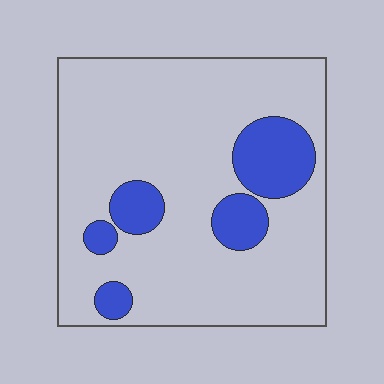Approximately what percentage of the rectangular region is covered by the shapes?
Approximately 15%.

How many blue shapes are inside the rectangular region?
5.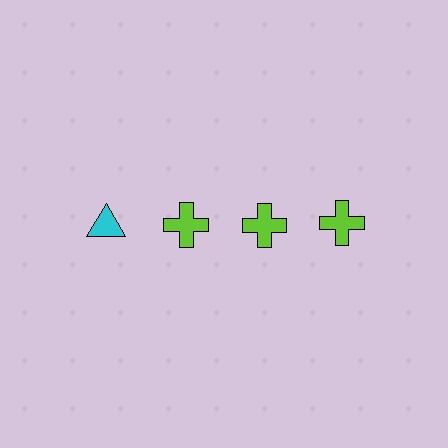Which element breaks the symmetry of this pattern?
The cyan triangle in the top row, leftmost column breaks the symmetry. All other shapes are lime crosses.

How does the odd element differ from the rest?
It differs in both color (cyan instead of lime) and shape (triangle instead of cross).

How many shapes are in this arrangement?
There are 4 shapes arranged in a grid pattern.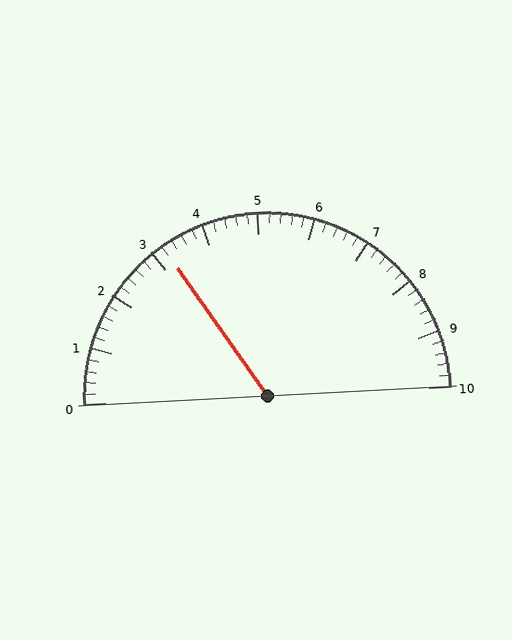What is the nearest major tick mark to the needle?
The nearest major tick mark is 3.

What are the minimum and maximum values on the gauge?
The gauge ranges from 0 to 10.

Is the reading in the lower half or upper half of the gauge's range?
The reading is in the lower half of the range (0 to 10).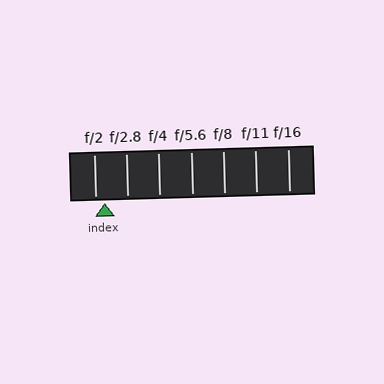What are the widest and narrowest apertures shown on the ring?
The widest aperture shown is f/2 and the narrowest is f/16.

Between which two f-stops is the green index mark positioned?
The index mark is between f/2 and f/2.8.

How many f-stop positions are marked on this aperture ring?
There are 7 f-stop positions marked.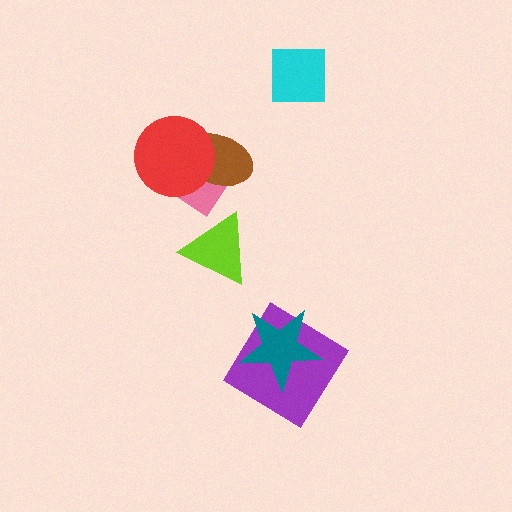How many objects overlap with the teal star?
1 object overlaps with the teal star.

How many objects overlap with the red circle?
2 objects overlap with the red circle.